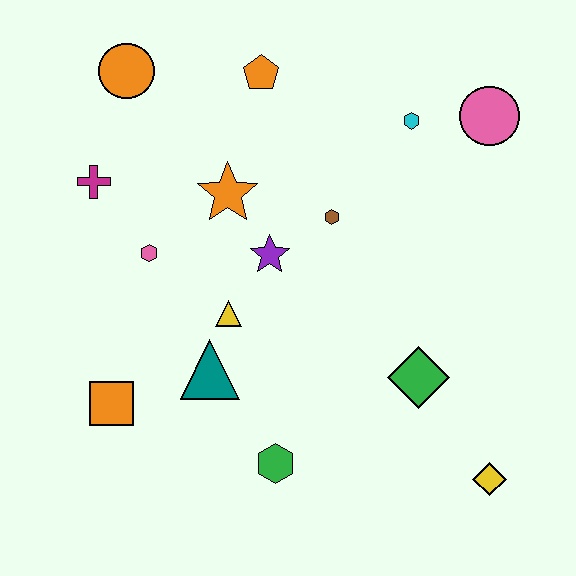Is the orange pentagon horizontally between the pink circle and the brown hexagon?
No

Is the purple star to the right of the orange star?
Yes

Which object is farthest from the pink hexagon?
The yellow diamond is farthest from the pink hexagon.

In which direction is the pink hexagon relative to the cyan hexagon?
The pink hexagon is to the left of the cyan hexagon.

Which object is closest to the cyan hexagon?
The pink circle is closest to the cyan hexagon.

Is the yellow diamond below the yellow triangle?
Yes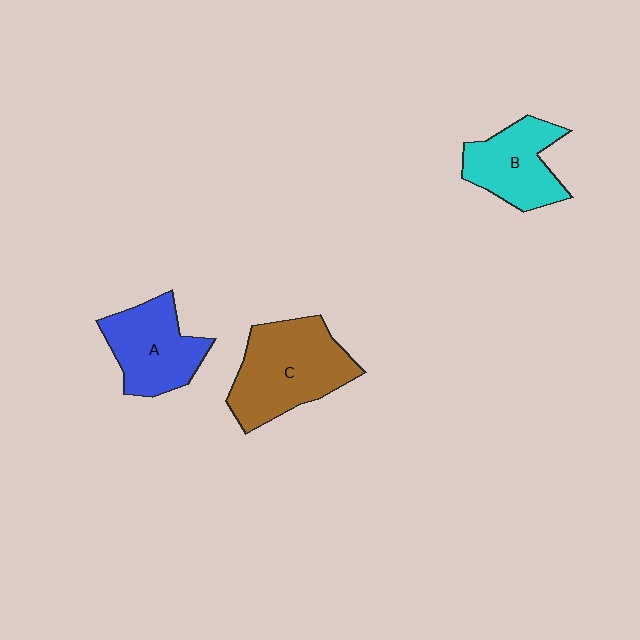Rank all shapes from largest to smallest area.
From largest to smallest: C (brown), A (blue), B (cyan).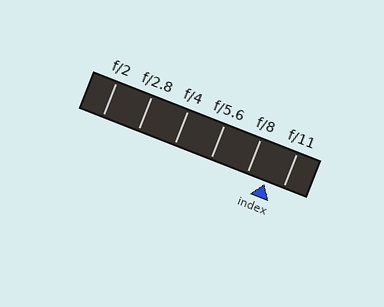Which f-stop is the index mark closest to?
The index mark is closest to f/11.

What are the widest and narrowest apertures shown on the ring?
The widest aperture shown is f/2 and the narrowest is f/11.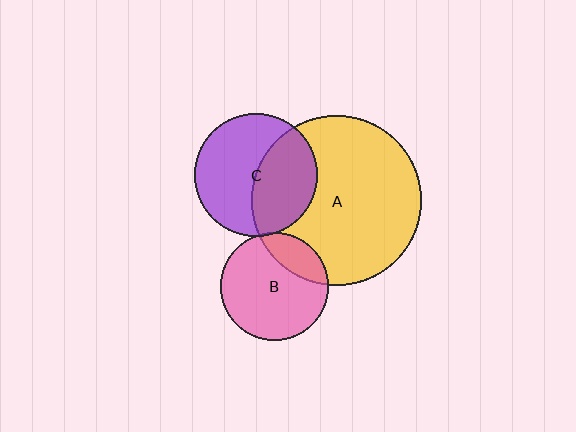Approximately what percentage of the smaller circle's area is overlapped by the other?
Approximately 45%.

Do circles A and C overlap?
Yes.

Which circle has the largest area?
Circle A (yellow).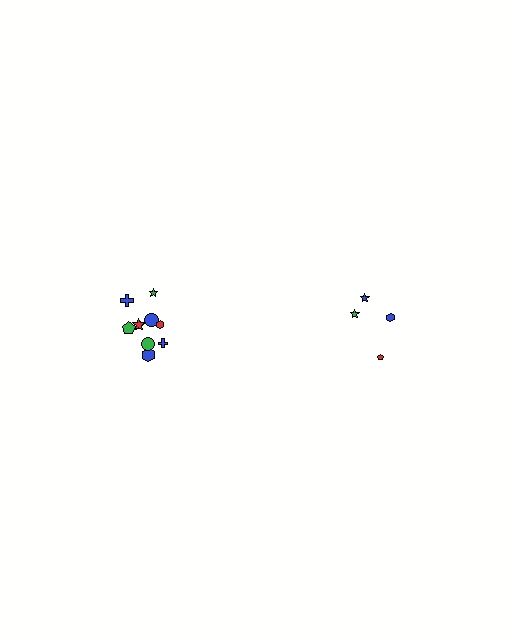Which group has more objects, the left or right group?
The left group.